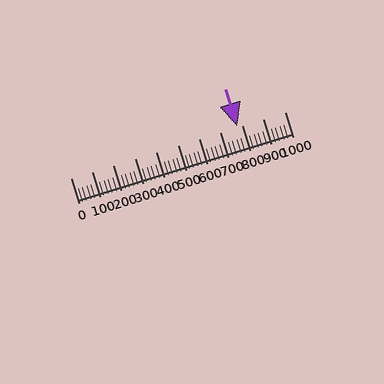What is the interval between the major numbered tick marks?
The major tick marks are spaced 100 units apart.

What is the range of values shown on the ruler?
The ruler shows values from 0 to 1000.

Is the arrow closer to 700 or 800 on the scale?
The arrow is closer to 800.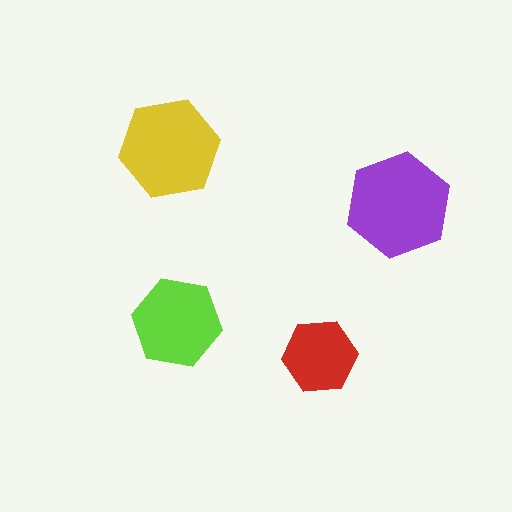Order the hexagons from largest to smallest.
the purple one, the yellow one, the lime one, the red one.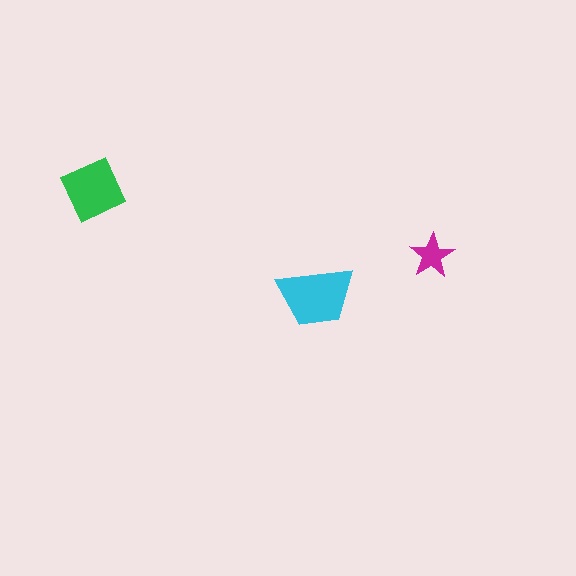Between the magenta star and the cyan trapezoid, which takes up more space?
The cyan trapezoid.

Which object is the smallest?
The magenta star.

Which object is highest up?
The green square is topmost.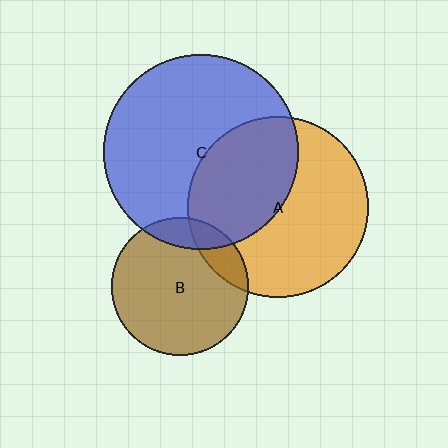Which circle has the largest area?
Circle C (blue).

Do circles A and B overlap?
Yes.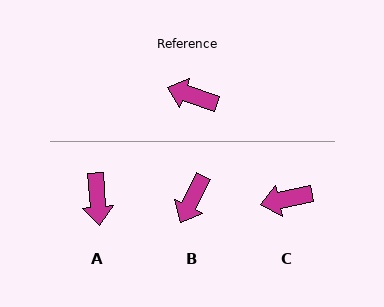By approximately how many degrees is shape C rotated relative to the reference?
Approximately 30 degrees counter-clockwise.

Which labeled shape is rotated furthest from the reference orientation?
A, about 113 degrees away.